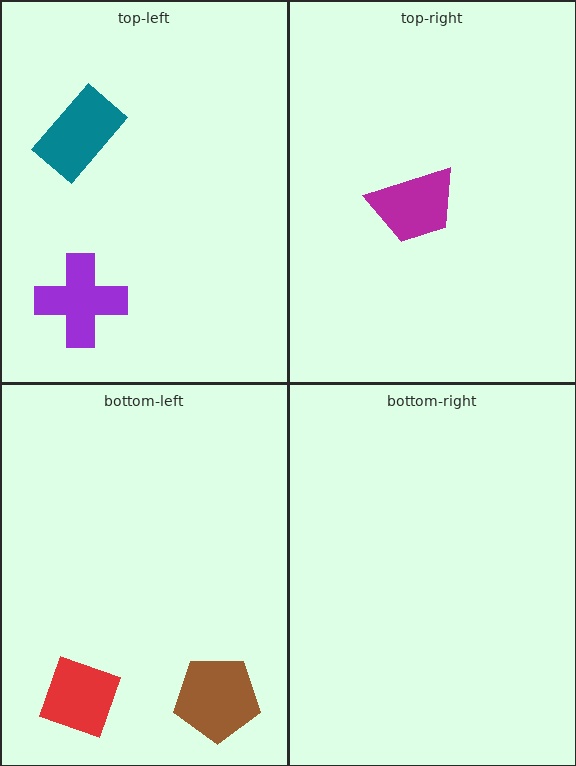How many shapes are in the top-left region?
2.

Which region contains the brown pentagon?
The bottom-left region.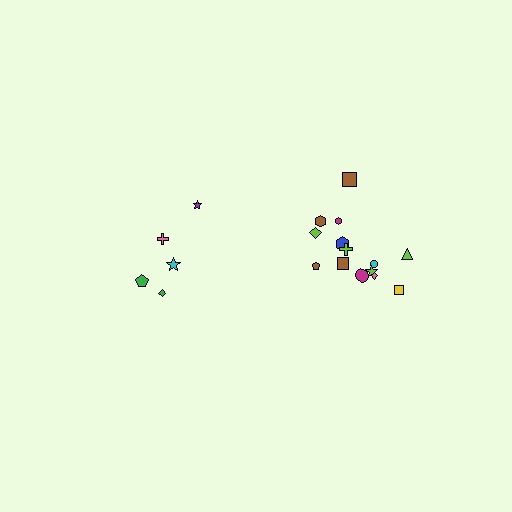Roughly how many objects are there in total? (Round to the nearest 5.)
Roughly 20 objects in total.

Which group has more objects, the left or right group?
The right group.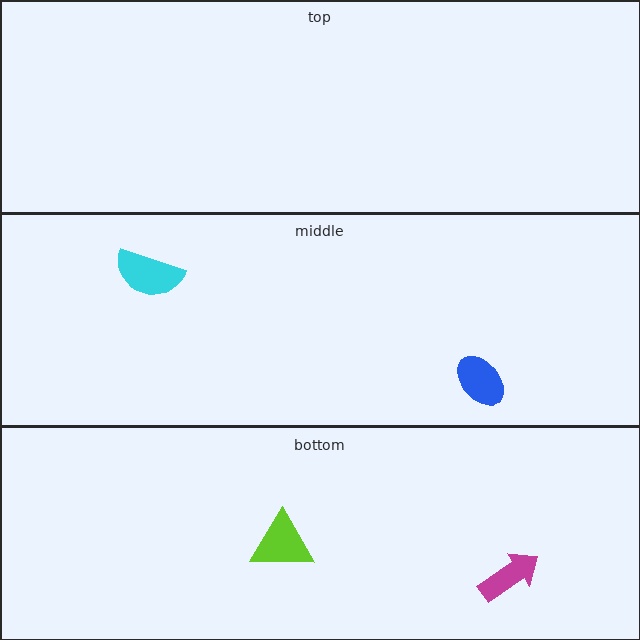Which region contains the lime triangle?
The bottom region.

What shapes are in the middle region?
The blue ellipse, the cyan semicircle.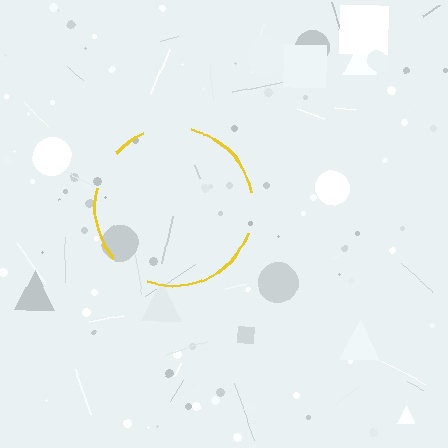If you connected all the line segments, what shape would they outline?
They would outline a circle.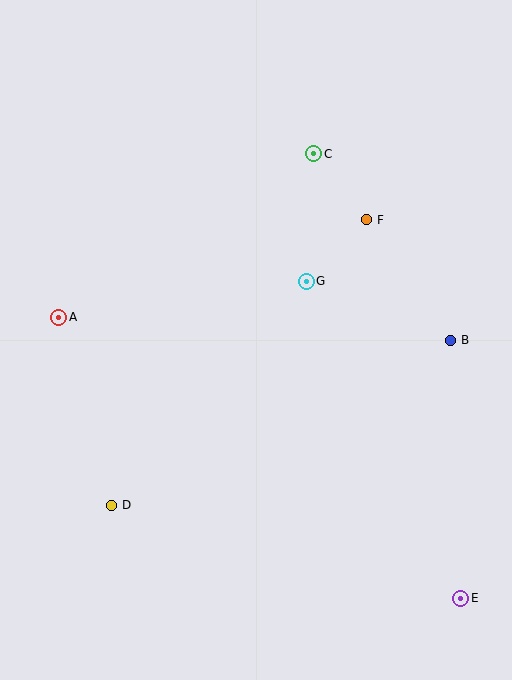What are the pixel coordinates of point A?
Point A is at (59, 317).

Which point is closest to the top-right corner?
Point C is closest to the top-right corner.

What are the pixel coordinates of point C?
Point C is at (314, 154).